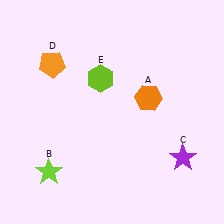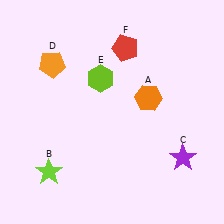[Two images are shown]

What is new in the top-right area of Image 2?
A red pentagon (F) was added in the top-right area of Image 2.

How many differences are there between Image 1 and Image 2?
There is 1 difference between the two images.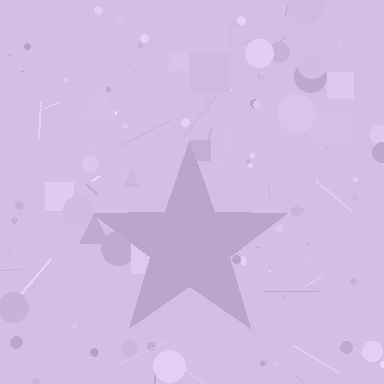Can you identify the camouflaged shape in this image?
The camouflaged shape is a star.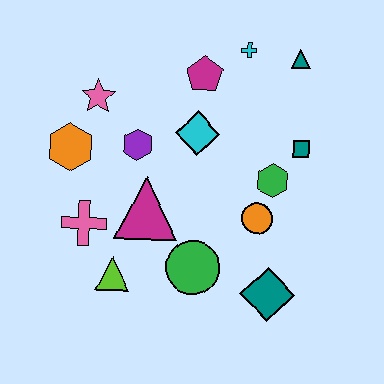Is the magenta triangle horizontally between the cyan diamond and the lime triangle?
Yes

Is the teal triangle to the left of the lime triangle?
No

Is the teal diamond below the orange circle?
Yes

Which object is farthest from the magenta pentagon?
The teal diamond is farthest from the magenta pentagon.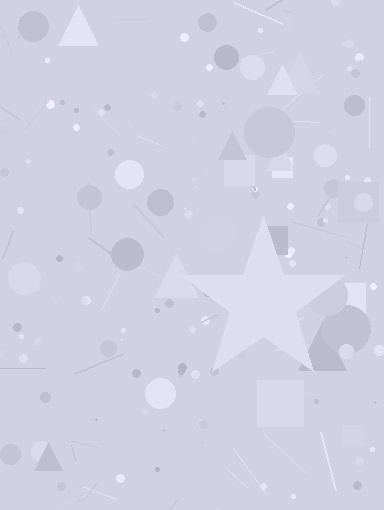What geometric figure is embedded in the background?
A star is embedded in the background.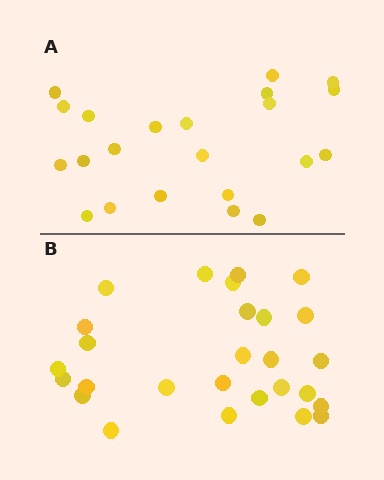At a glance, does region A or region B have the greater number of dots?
Region B (the bottom region) has more dots.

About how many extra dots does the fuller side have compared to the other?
Region B has about 5 more dots than region A.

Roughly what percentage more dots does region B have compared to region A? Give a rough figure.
About 25% more.